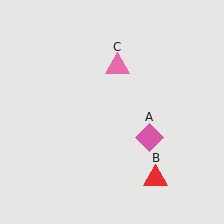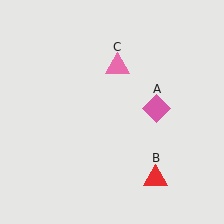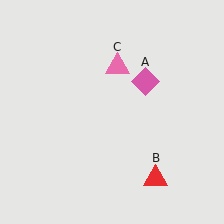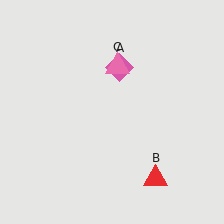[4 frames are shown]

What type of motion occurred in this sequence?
The pink diamond (object A) rotated counterclockwise around the center of the scene.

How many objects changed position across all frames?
1 object changed position: pink diamond (object A).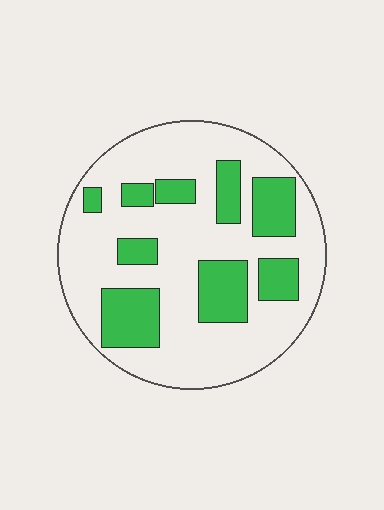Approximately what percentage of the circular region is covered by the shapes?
Approximately 30%.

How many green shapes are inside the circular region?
9.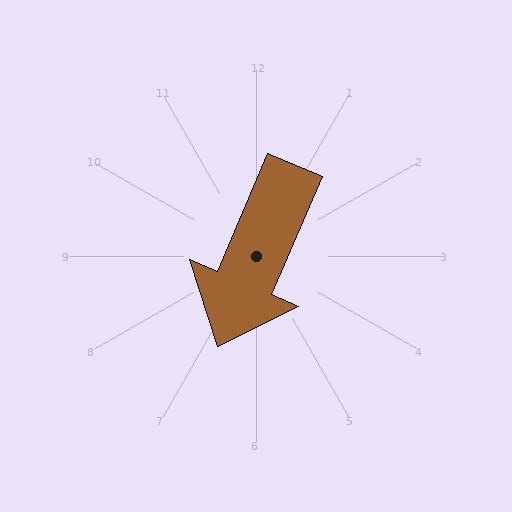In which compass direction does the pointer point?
Southwest.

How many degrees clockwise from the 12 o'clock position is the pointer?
Approximately 203 degrees.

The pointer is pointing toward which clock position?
Roughly 7 o'clock.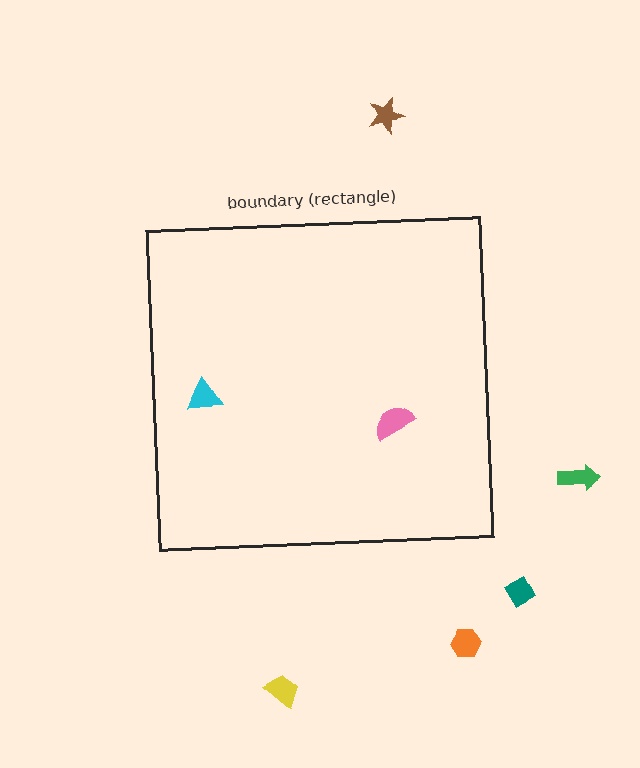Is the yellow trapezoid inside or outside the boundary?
Outside.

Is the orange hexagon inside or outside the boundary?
Outside.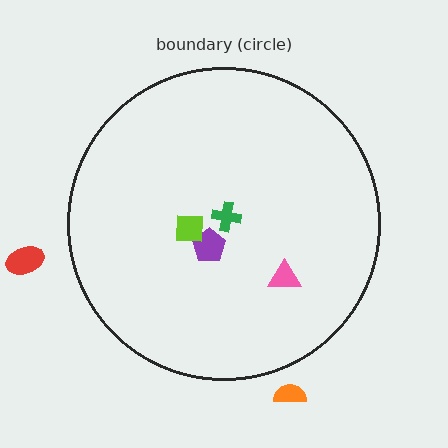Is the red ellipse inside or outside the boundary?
Outside.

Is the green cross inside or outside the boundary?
Inside.